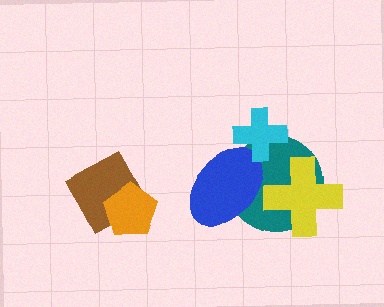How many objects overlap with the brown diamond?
1 object overlaps with the brown diamond.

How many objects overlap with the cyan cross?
2 objects overlap with the cyan cross.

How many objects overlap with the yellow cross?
1 object overlaps with the yellow cross.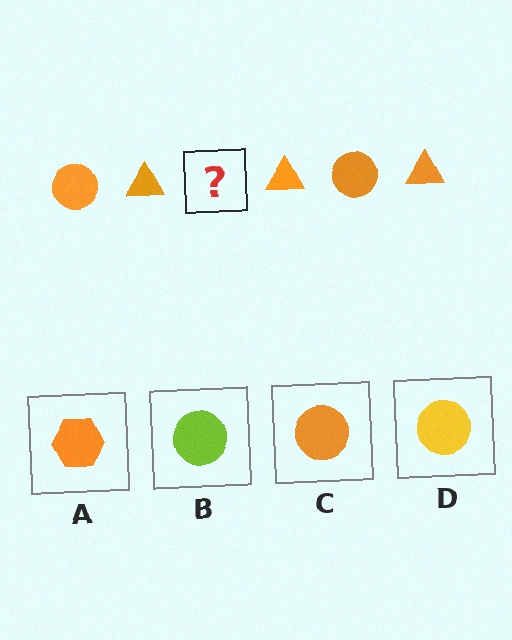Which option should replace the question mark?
Option C.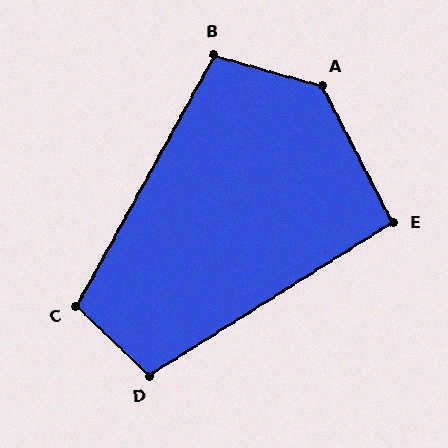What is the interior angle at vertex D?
Approximately 104 degrees (obtuse).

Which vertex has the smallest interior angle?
E, at approximately 95 degrees.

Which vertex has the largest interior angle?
A, at approximately 133 degrees.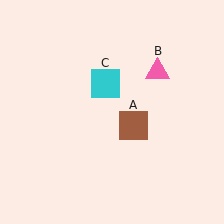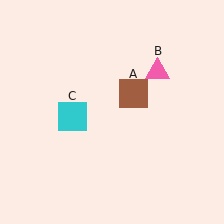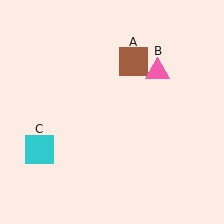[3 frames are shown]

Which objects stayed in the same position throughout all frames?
Pink triangle (object B) remained stationary.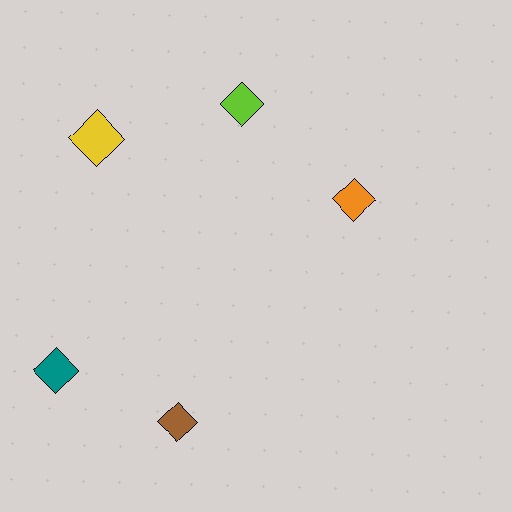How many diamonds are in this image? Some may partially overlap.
There are 5 diamonds.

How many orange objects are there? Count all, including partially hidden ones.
There is 1 orange object.